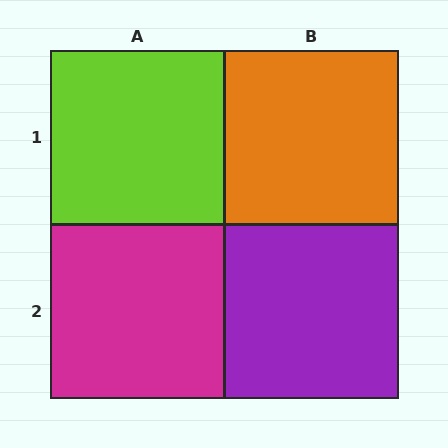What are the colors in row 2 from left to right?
Magenta, purple.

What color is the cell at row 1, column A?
Lime.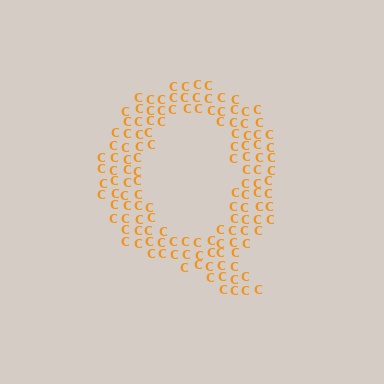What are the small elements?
The small elements are letter C's.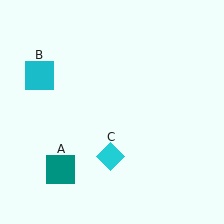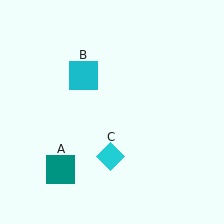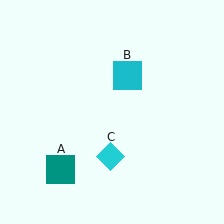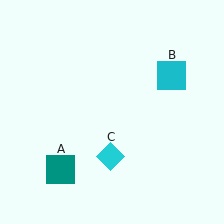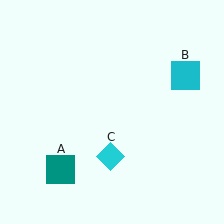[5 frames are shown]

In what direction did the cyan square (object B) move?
The cyan square (object B) moved right.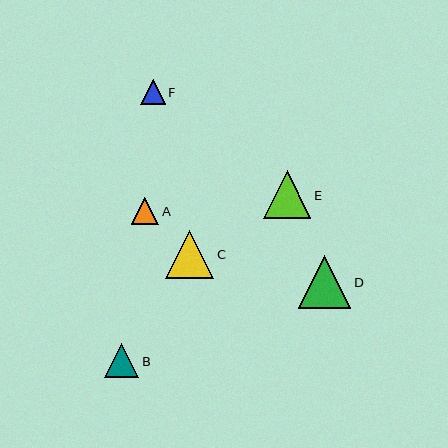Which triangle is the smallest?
Triangle F is the smallest with a size of approximately 24 pixels.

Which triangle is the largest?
Triangle D is the largest with a size of approximately 52 pixels.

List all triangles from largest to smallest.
From largest to smallest: D, C, E, B, A, F.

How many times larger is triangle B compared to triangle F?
Triangle B is approximately 1.4 times the size of triangle F.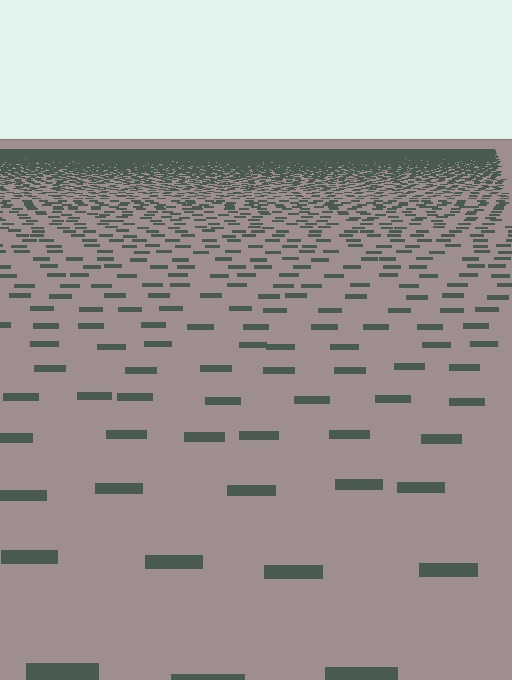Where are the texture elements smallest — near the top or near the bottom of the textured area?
Near the top.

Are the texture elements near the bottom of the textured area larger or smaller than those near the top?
Larger. Near the bottom, elements are closer to the viewer and appear at a bigger on-screen size.